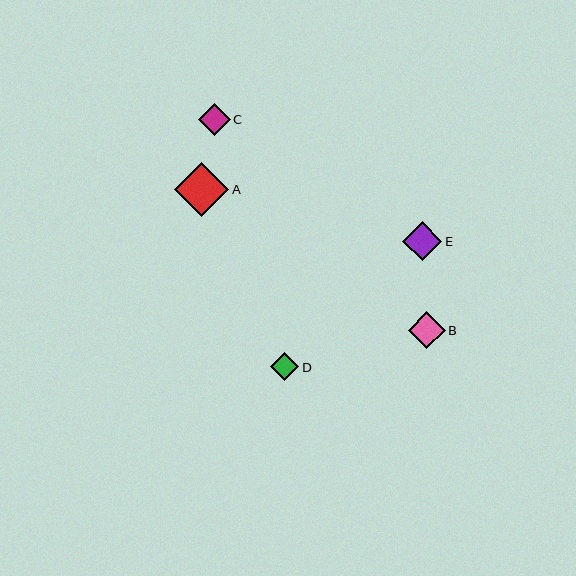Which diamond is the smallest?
Diamond D is the smallest with a size of approximately 28 pixels.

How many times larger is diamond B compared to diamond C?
Diamond B is approximately 1.2 times the size of diamond C.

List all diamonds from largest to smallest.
From largest to smallest: A, E, B, C, D.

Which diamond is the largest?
Diamond A is the largest with a size of approximately 54 pixels.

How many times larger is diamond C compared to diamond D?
Diamond C is approximately 1.1 times the size of diamond D.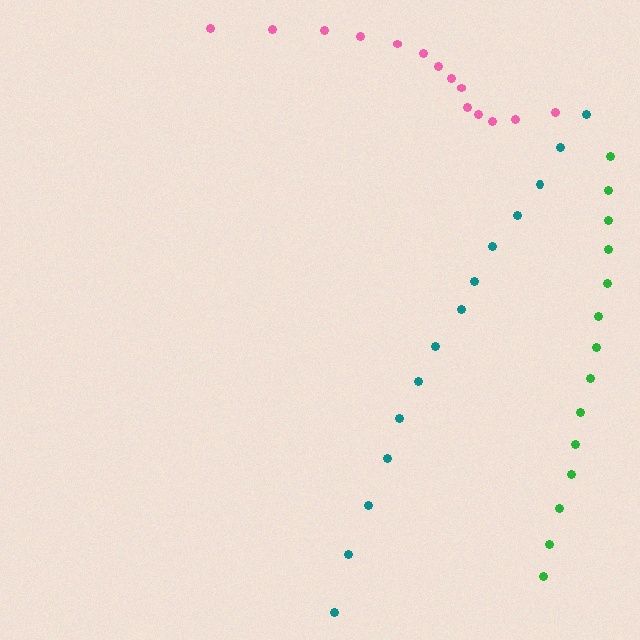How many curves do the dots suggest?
There are 3 distinct paths.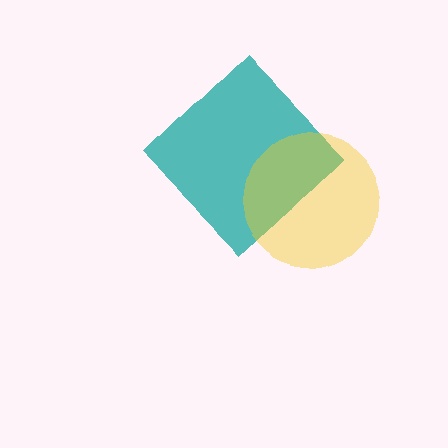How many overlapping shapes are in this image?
There are 2 overlapping shapes in the image.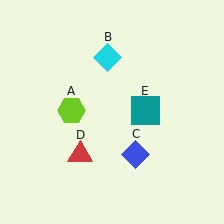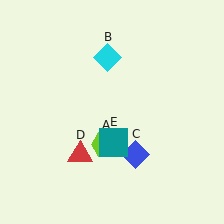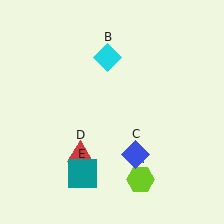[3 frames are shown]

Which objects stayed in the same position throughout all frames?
Cyan diamond (object B) and blue diamond (object C) and red triangle (object D) remained stationary.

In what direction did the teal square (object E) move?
The teal square (object E) moved down and to the left.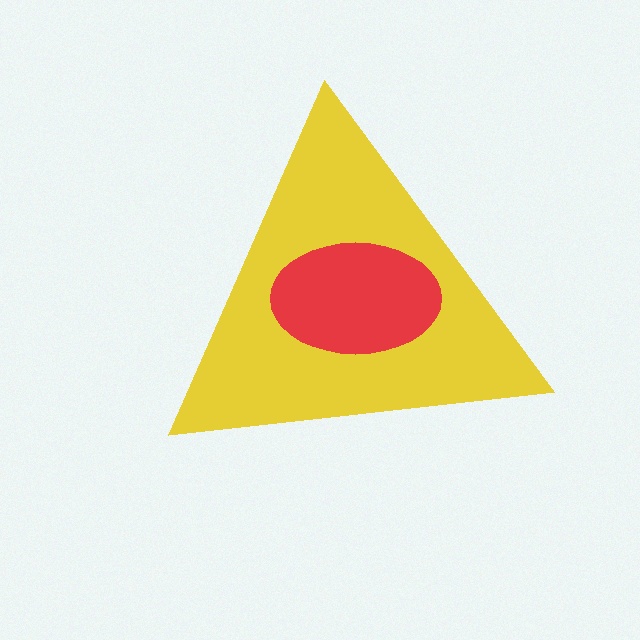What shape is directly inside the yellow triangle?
The red ellipse.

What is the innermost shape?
The red ellipse.